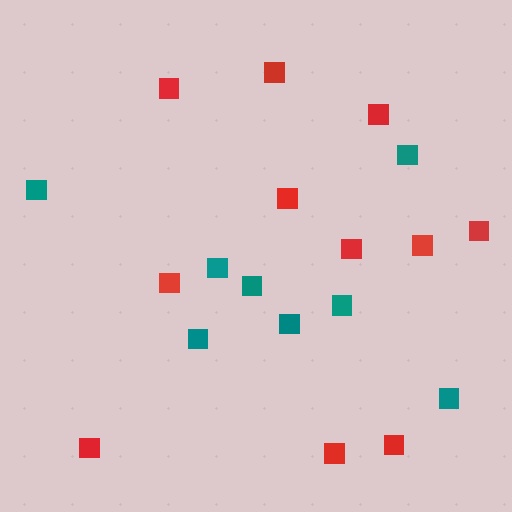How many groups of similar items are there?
There are 2 groups: one group of teal squares (8) and one group of red squares (11).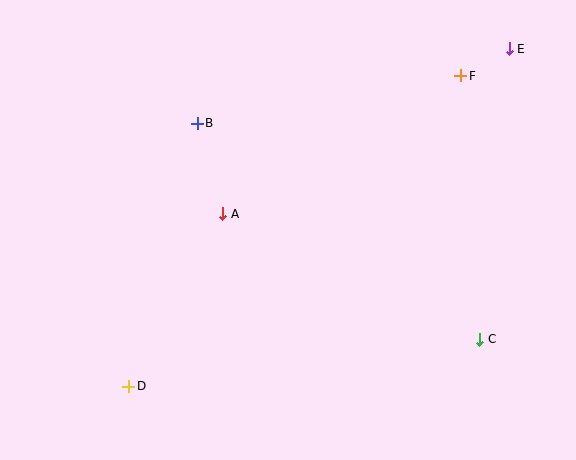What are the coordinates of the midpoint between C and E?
The midpoint between C and E is at (495, 194).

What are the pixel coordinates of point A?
Point A is at (223, 213).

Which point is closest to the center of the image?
Point A at (223, 213) is closest to the center.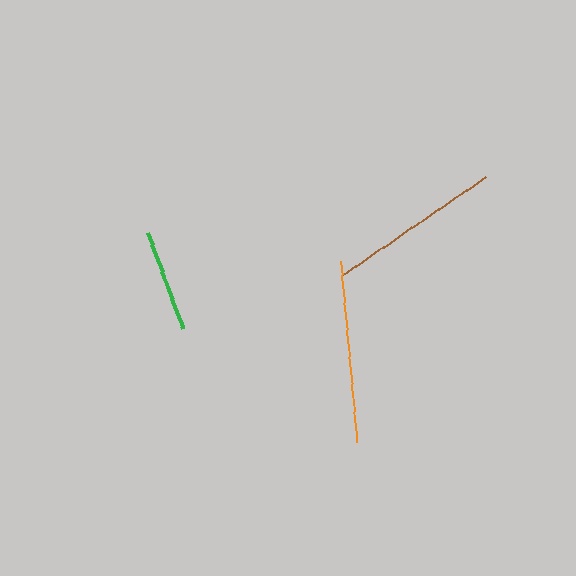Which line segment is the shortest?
The green line is the shortest at approximately 103 pixels.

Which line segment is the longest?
The orange line is the longest at approximately 181 pixels.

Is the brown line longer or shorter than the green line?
The brown line is longer than the green line.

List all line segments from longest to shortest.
From longest to shortest: orange, brown, green.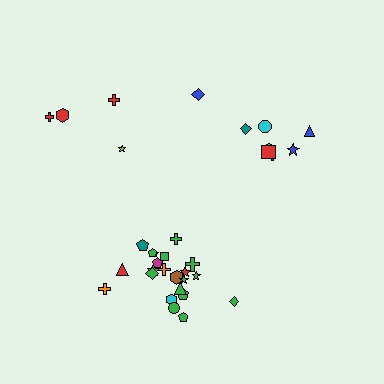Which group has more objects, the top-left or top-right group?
The top-right group.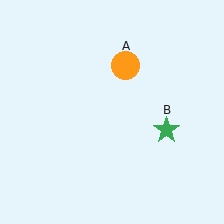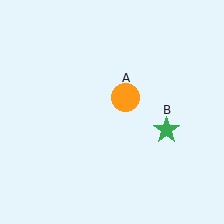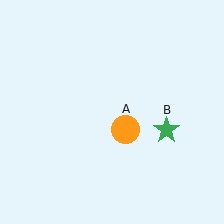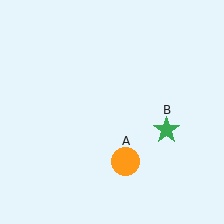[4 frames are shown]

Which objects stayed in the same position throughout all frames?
Green star (object B) remained stationary.